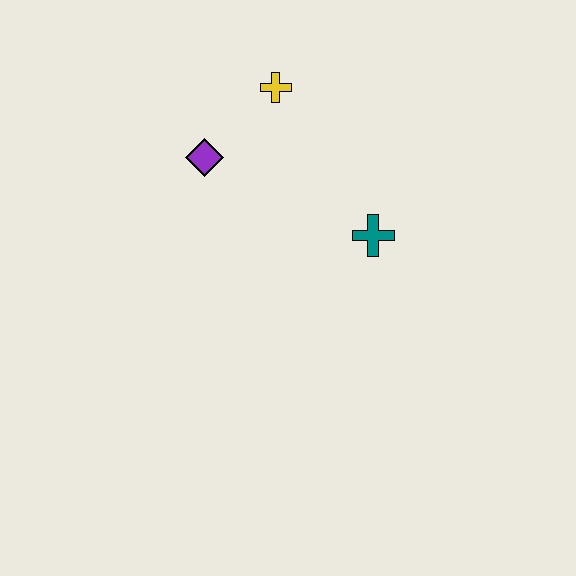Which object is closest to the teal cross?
The yellow cross is closest to the teal cross.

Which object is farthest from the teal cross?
The purple diamond is farthest from the teal cross.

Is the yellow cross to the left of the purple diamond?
No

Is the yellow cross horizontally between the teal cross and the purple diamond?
Yes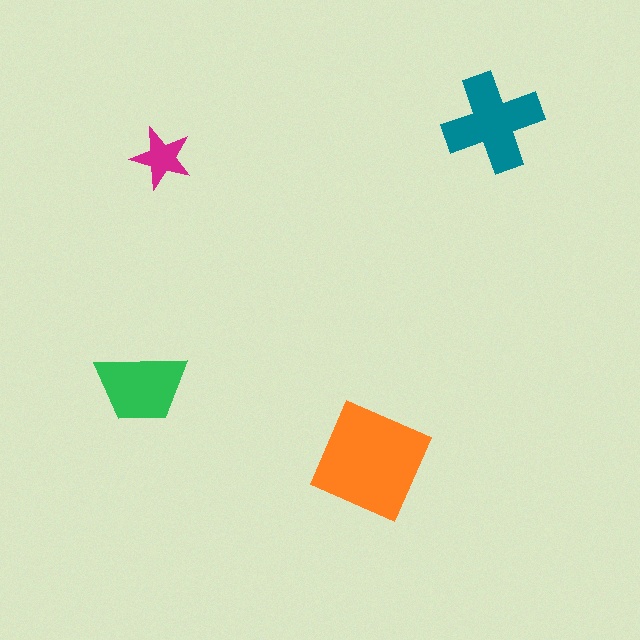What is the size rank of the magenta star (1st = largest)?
4th.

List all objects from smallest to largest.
The magenta star, the green trapezoid, the teal cross, the orange diamond.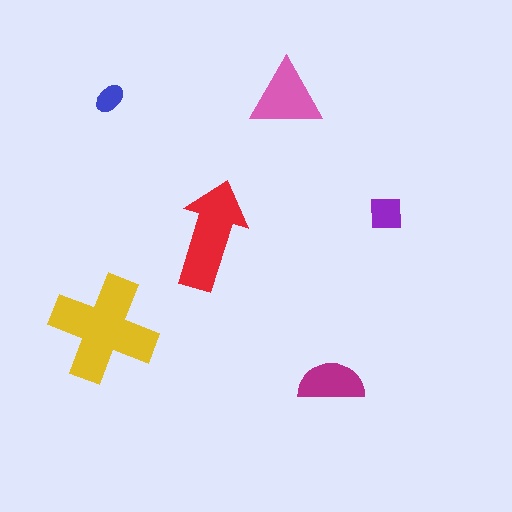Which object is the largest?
The yellow cross.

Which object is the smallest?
The blue ellipse.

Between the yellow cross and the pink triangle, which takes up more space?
The yellow cross.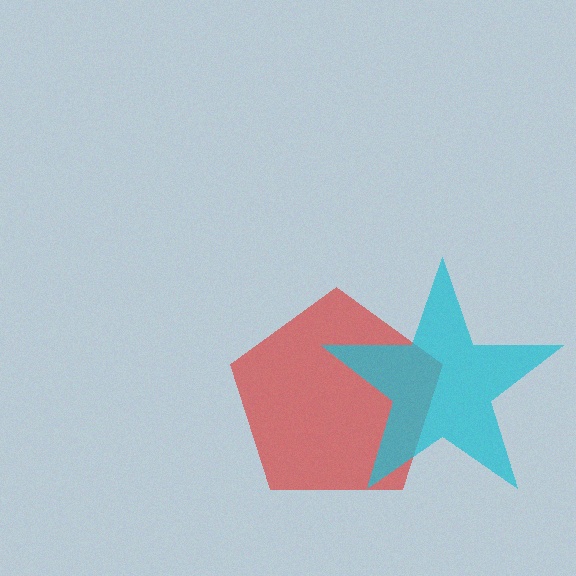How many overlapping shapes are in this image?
There are 2 overlapping shapes in the image.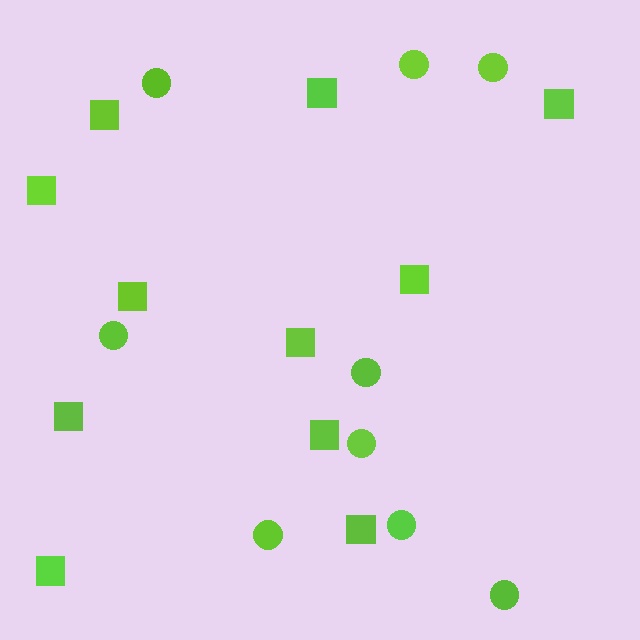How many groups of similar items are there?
There are 2 groups: one group of circles (9) and one group of squares (11).